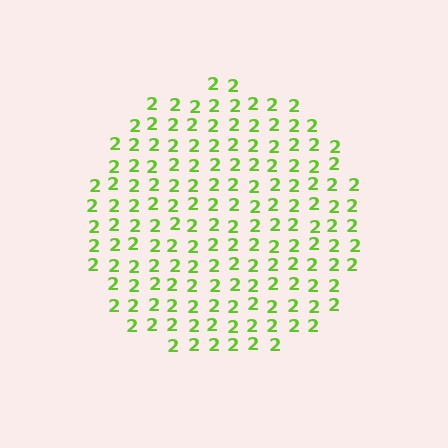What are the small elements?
The small elements are digit 2's.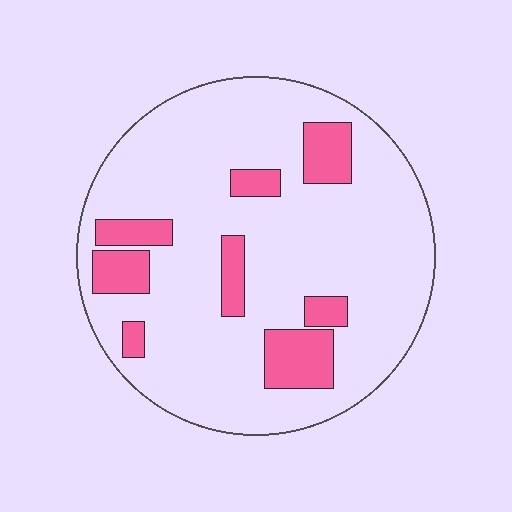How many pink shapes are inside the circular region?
8.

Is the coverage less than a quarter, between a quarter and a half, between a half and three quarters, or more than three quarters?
Less than a quarter.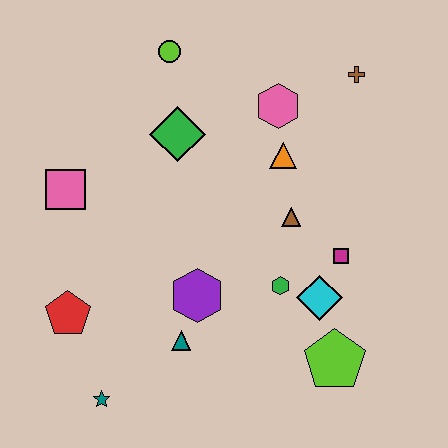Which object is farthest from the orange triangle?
The teal star is farthest from the orange triangle.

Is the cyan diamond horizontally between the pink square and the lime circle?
No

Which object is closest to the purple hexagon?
The teal triangle is closest to the purple hexagon.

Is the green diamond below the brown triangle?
No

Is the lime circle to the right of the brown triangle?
No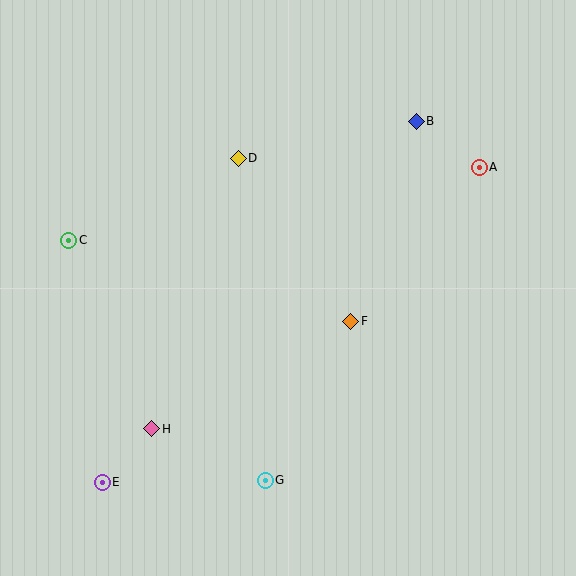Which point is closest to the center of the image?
Point F at (351, 321) is closest to the center.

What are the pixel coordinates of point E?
Point E is at (102, 482).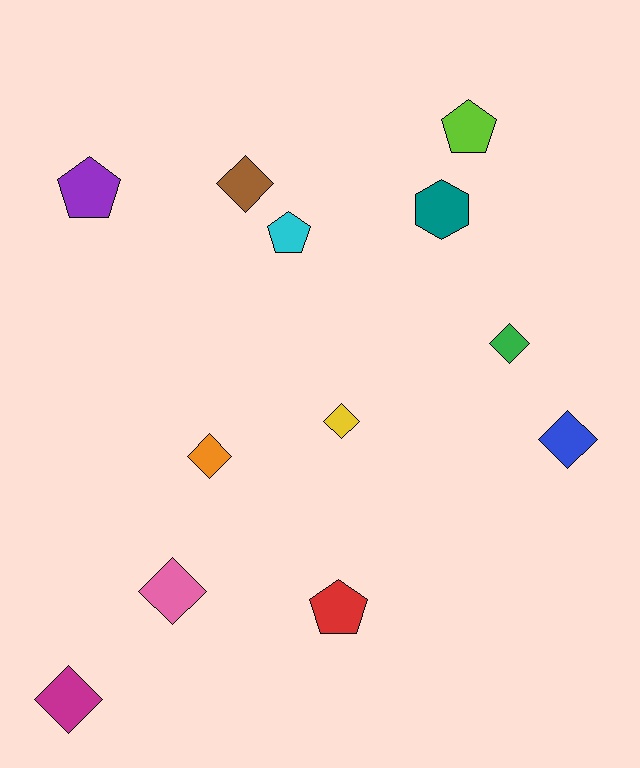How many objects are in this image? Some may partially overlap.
There are 12 objects.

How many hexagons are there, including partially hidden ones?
There is 1 hexagon.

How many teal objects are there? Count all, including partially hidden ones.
There is 1 teal object.